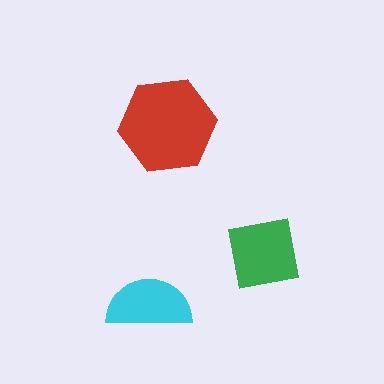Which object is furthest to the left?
The cyan semicircle is leftmost.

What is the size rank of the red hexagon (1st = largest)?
1st.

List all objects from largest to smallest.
The red hexagon, the green square, the cyan semicircle.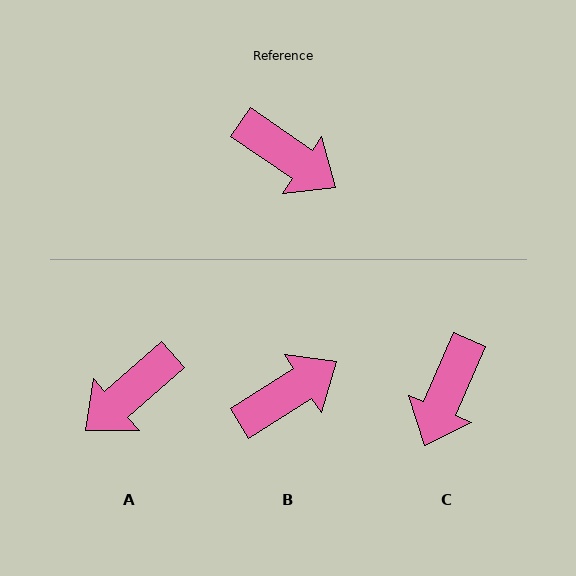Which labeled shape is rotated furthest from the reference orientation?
A, about 104 degrees away.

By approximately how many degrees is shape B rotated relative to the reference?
Approximately 67 degrees counter-clockwise.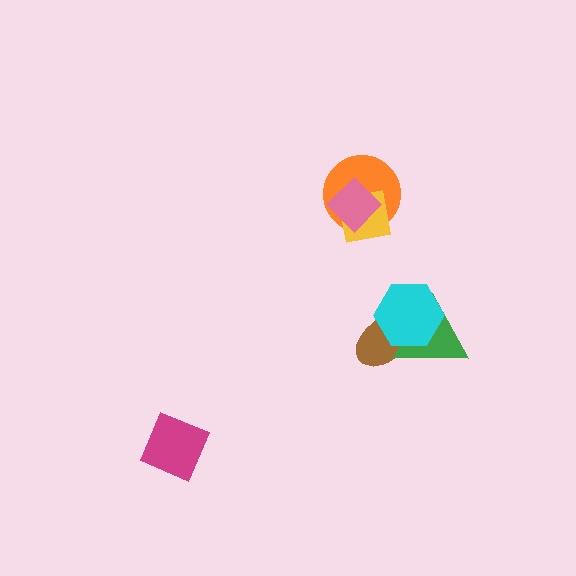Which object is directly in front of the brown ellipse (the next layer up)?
The green triangle is directly in front of the brown ellipse.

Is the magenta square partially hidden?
No, no other shape covers it.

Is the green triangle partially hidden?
Yes, it is partially covered by another shape.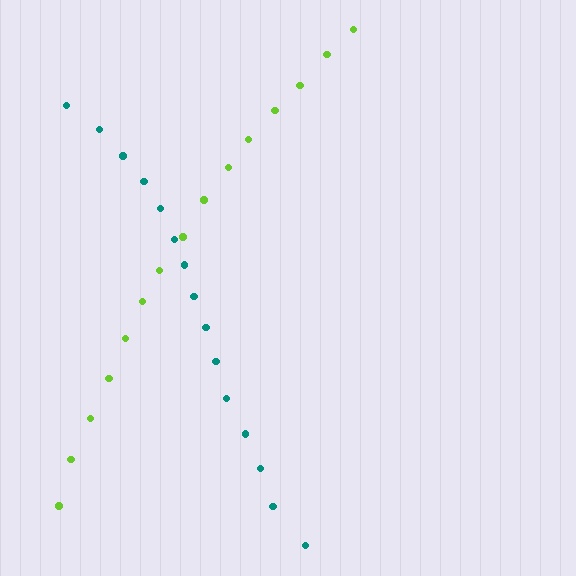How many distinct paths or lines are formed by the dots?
There are 2 distinct paths.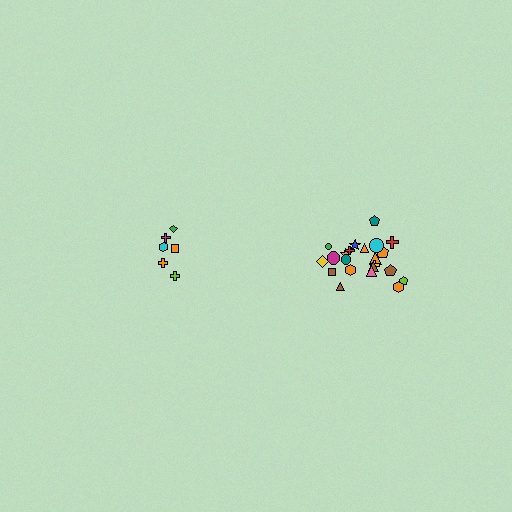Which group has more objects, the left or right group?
The right group.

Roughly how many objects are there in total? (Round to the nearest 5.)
Roughly 30 objects in total.